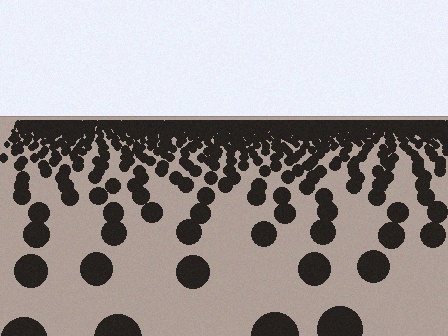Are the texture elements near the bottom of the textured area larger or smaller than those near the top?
Larger. Near the bottom, elements are closer to the viewer and appear at a bigger on-screen size.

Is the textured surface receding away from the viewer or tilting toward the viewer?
The surface is receding away from the viewer. Texture elements get smaller and denser toward the top.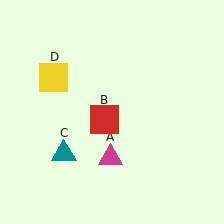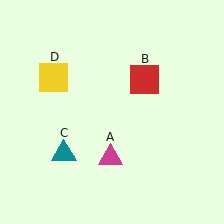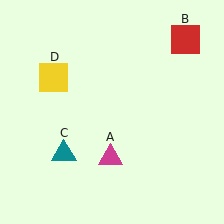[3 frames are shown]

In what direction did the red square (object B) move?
The red square (object B) moved up and to the right.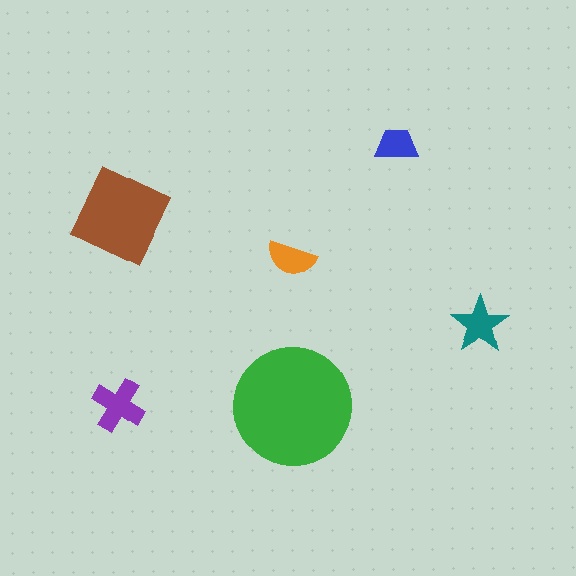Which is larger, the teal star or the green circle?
The green circle.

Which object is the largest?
The green circle.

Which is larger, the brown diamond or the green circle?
The green circle.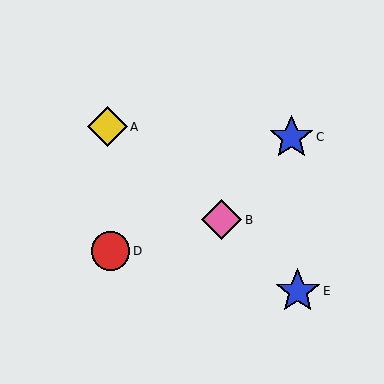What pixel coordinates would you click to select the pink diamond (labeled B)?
Click at (221, 220) to select the pink diamond B.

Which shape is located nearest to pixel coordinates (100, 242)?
The red circle (labeled D) at (111, 251) is nearest to that location.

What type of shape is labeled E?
Shape E is a blue star.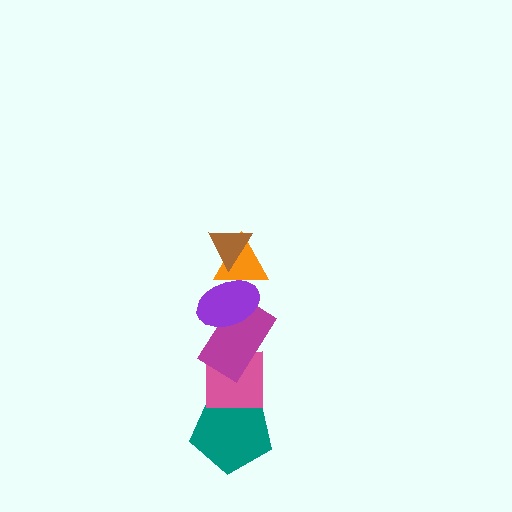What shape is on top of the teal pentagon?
The pink square is on top of the teal pentagon.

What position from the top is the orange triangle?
The orange triangle is 2nd from the top.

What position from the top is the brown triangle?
The brown triangle is 1st from the top.